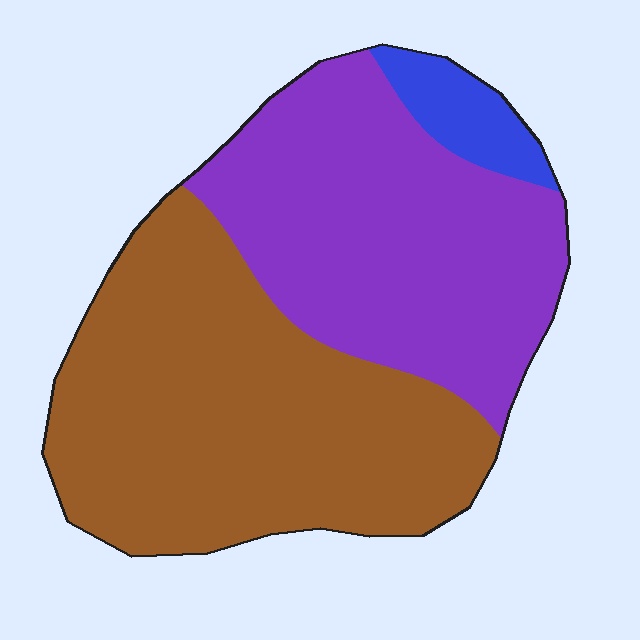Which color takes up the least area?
Blue, at roughly 5%.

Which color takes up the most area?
Brown, at roughly 50%.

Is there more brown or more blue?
Brown.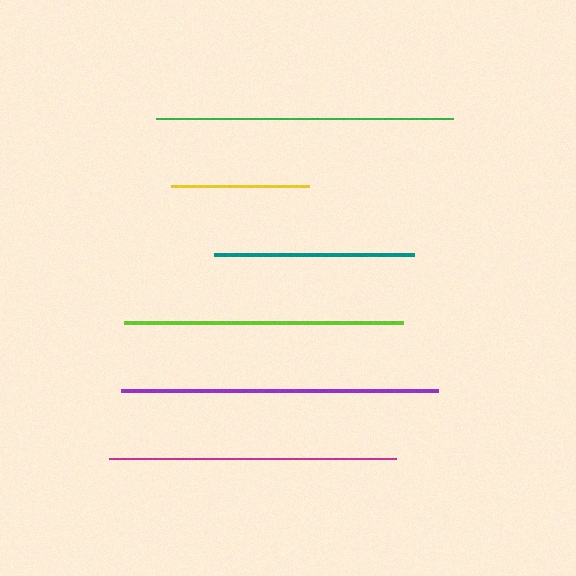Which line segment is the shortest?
The yellow line is the shortest at approximately 139 pixels.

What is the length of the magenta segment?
The magenta segment is approximately 287 pixels long.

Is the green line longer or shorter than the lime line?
The green line is longer than the lime line.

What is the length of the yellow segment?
The yellow segment is approximately 139 pixels long.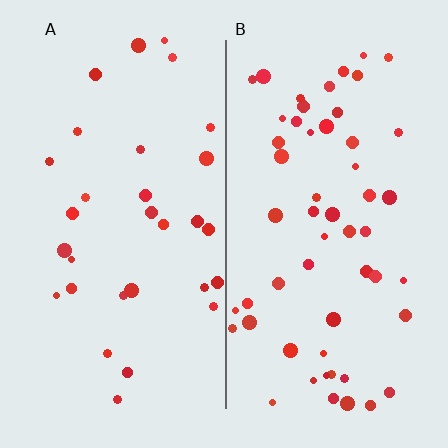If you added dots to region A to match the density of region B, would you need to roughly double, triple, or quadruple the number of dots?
Approximately double.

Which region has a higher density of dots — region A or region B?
B (the right).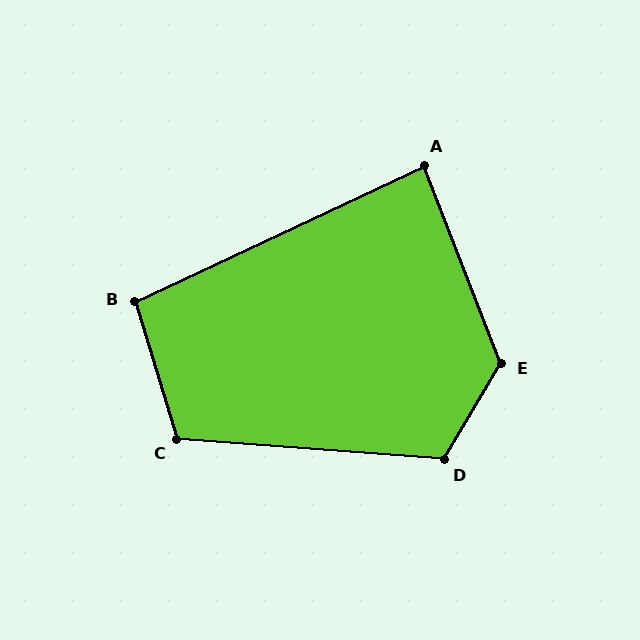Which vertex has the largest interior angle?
E, at approximately 128 degrees.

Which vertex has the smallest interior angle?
A, at approximately 86 degrees.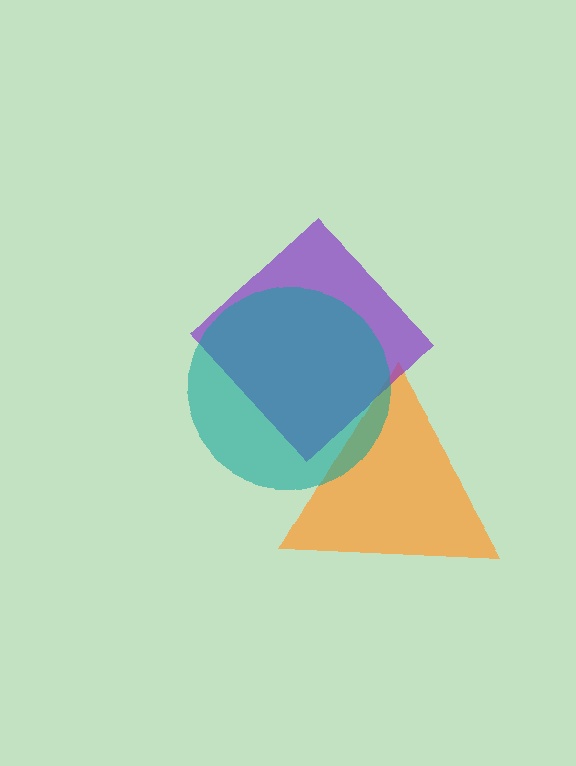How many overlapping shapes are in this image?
There are 3 overlapping shapes in the image.